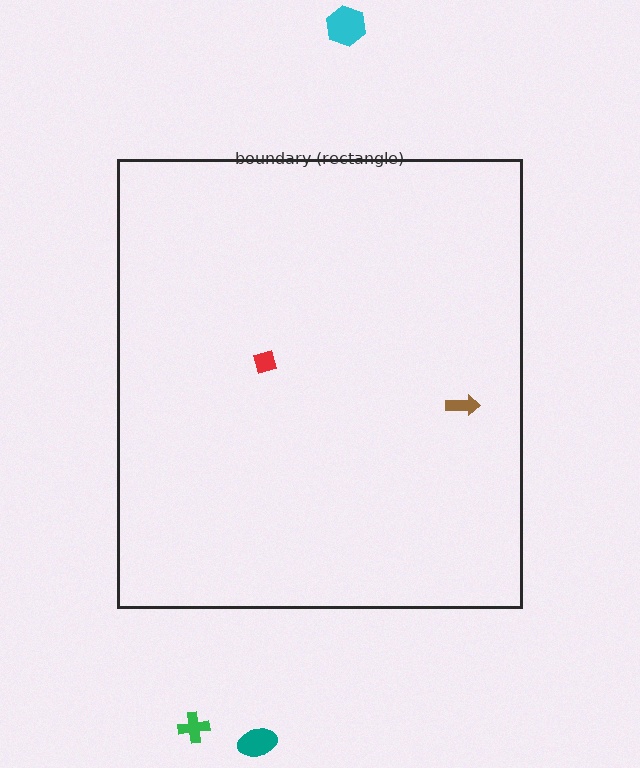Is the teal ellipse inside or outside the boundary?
Outside.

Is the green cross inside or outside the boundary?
Outside.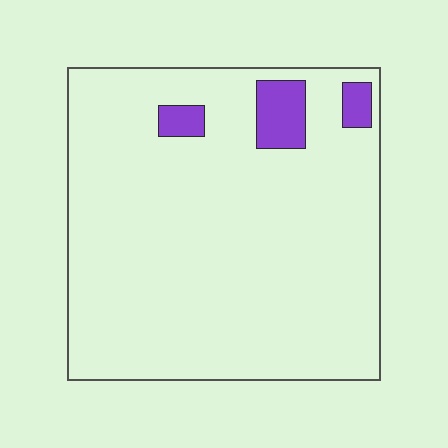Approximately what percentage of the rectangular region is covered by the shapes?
Approximately 5%.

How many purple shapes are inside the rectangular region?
3.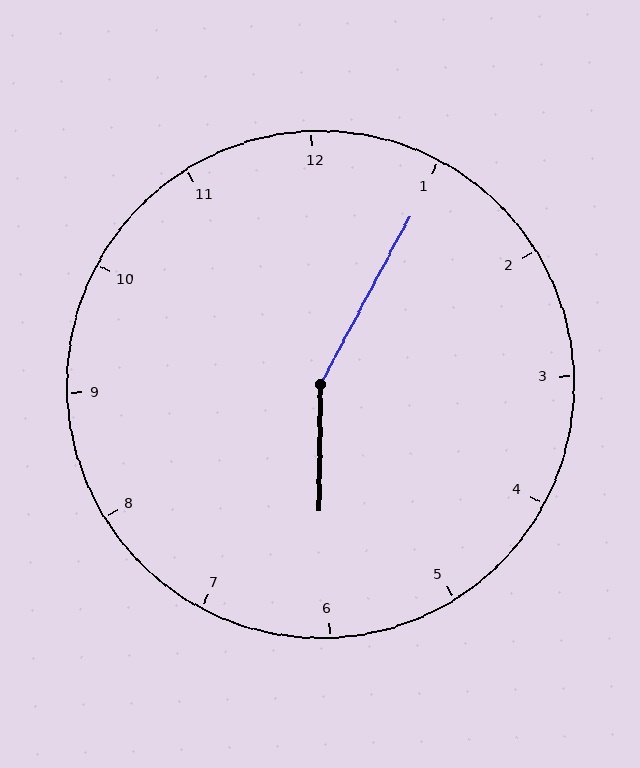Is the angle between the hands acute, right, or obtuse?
It is obtuse.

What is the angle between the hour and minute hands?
Approximately 152 degrees.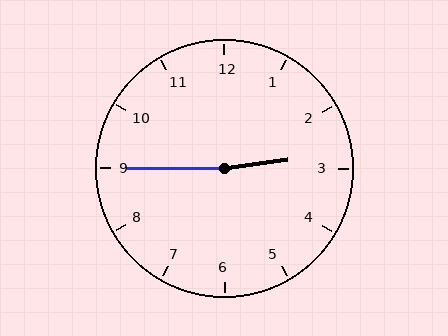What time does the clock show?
2:45.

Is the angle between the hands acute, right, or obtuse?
It is obtuse.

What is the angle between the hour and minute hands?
Approximately 172 degrees.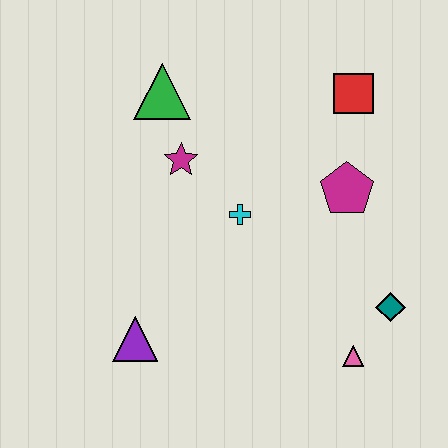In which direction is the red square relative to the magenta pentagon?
The red square is above the magenta pentagon.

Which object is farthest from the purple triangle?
The red square is farthest from the purple triangle.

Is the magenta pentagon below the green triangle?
Yes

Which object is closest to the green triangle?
The magenta star is closest to the green triangle.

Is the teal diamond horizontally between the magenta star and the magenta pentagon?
No